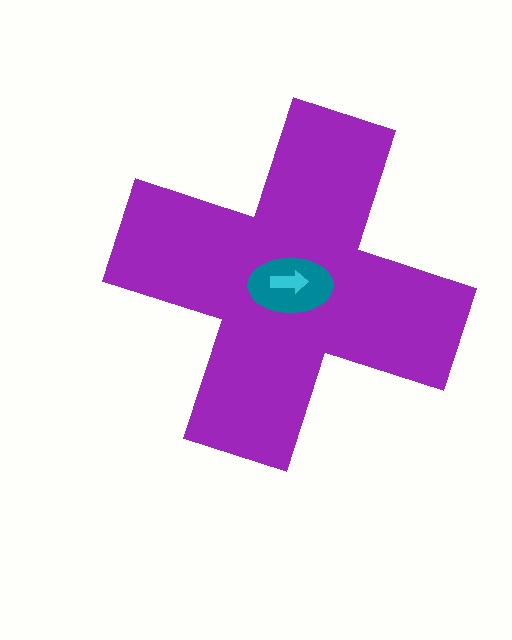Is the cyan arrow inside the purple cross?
Yes.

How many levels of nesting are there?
3.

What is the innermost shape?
The cyan arrow.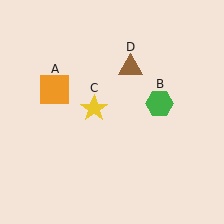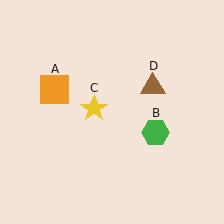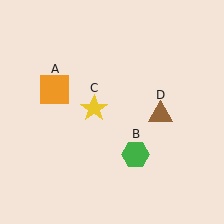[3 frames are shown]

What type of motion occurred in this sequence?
The green hexagon (object B), brown triangle (object D) rotated clockwise around the center of the scene.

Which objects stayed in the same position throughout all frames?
Orange square (object A) and yellow star (object C) remained stationary.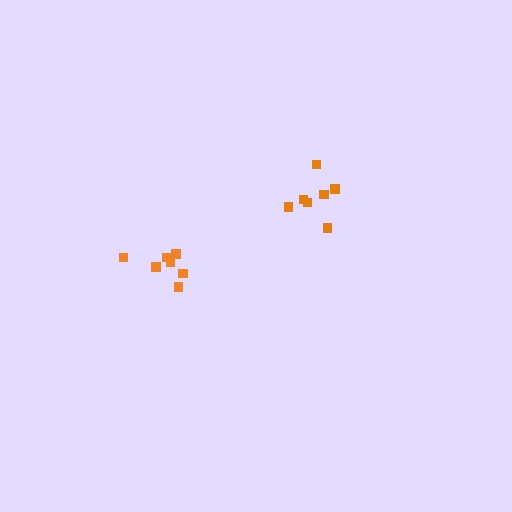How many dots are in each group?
Group 1: 7 dots, Group 2: 7 dots (14 total).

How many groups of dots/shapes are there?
There are 2 groups.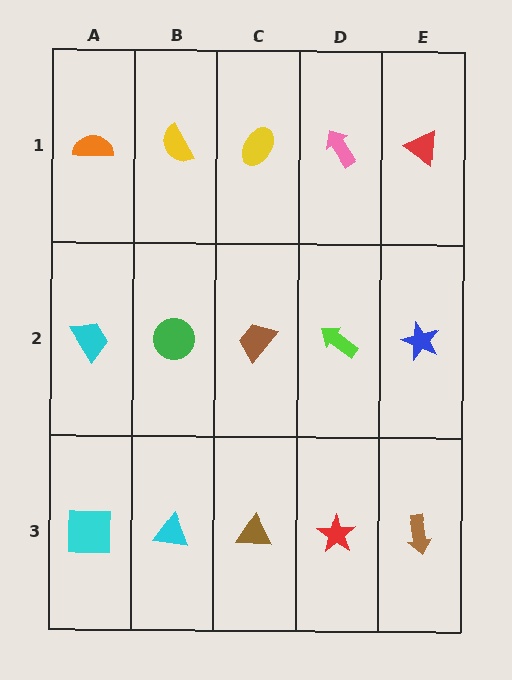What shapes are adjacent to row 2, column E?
A red triangle (row 1, column E), a brown arrow (row 3, column E), a lime arrow (row 2, column D).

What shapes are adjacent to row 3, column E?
A blue star (row 2, column E), a red star (row 3, column D).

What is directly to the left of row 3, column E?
A red star.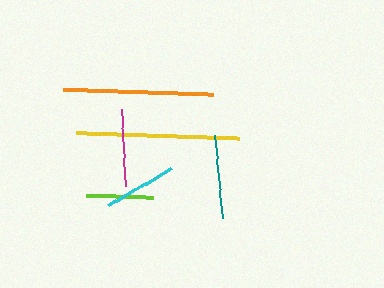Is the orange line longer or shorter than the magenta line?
The orange line is longer than the magenta line.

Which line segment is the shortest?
The lime line is the shortest at approximately 67 pixels.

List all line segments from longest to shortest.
From longest to shortest: yellow, orange, teal, magenta, cyan, lime.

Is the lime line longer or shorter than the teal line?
The teal line is longer than the lime line.